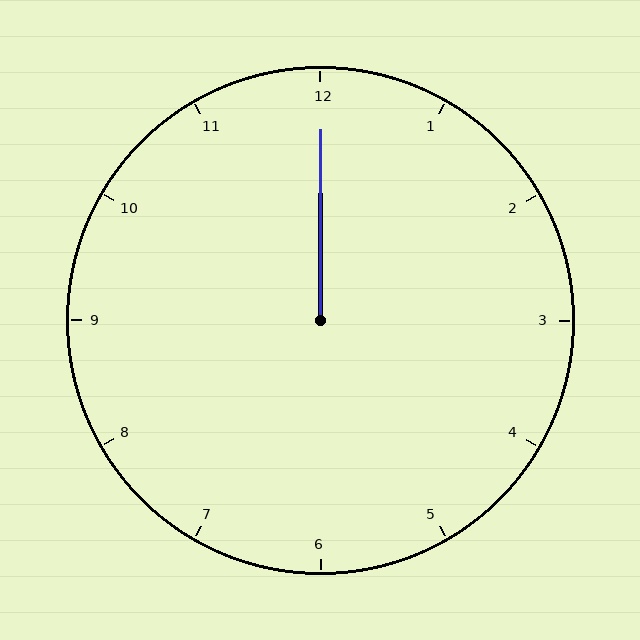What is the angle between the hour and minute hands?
Approximately 0 degrees.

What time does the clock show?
12:00.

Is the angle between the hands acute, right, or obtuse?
It is acute.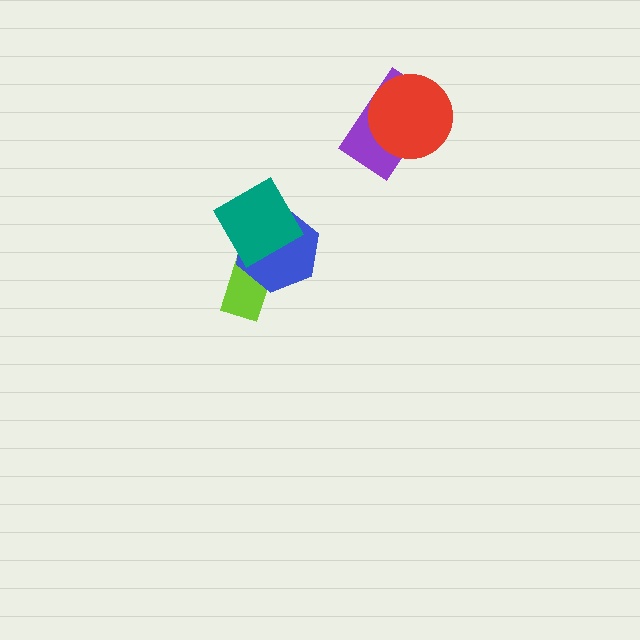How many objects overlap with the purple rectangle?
1 object overlaps with the purple rectangle.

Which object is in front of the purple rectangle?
The red circle is in front of the purple rectangle.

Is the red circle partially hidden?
No, no other shape covers it.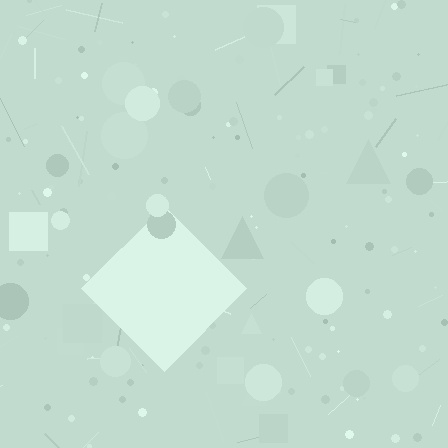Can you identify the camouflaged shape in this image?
The camouflaged shape is a diamond.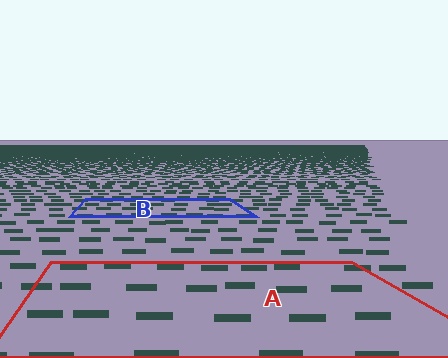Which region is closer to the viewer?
Region A is closer. The texture elements there are larger and more spread out.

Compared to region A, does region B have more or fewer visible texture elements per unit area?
Region B has more texture elements per unit area — they are packed more densely because it is farther away.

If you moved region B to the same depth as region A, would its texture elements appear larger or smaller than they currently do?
They would appear larger. At a closer depth, the same texture elements are projected at a bigger on-screen size.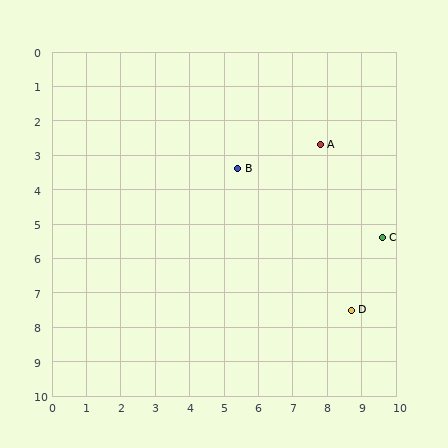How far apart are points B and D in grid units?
Points B and D are about 5.3 grid units apart.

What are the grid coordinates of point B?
Point B is at approximately (5.4, 3.4).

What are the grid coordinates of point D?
Point D is at approximately (8.7, 7.5).